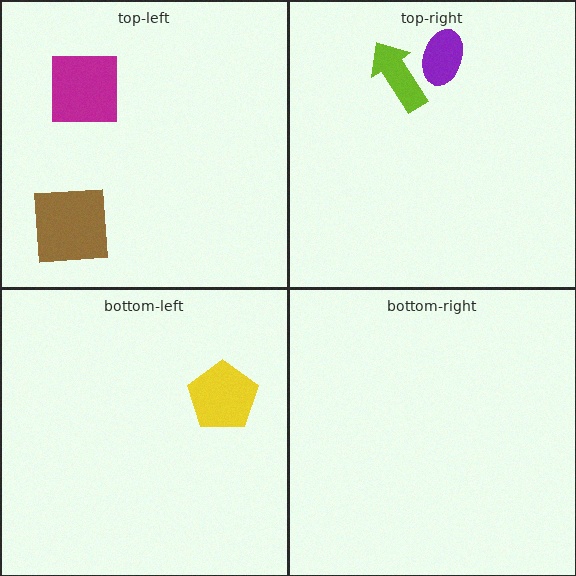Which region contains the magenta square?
The top-left region.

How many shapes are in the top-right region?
2.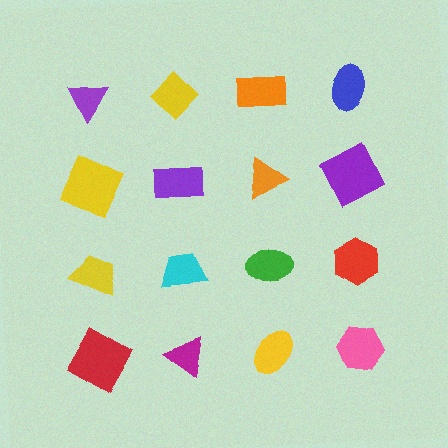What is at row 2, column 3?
An orange triangle.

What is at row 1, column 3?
An orange rectangle.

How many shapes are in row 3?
4 shapes.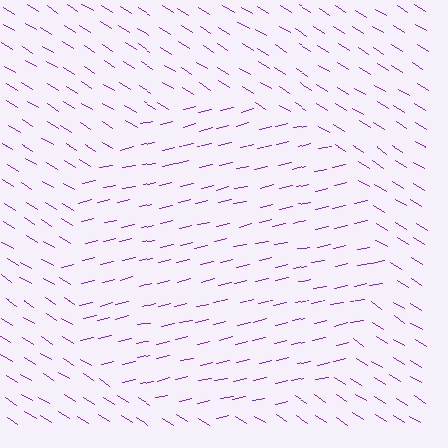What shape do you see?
I see a circle.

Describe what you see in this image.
The image is filled with small purple line segments. A circle region in the image has lines oriented differently from the surrounding lines, creating a visible texture boundary.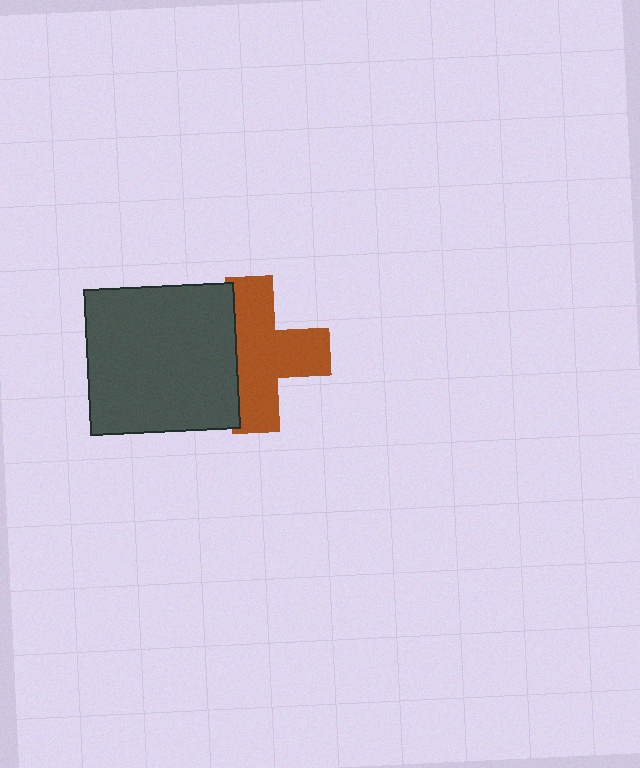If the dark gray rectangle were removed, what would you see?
You would see the complete brown cross.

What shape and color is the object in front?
The object in front is a dark gray rectangle.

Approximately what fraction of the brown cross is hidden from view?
Roughly 32% of the brown cross is hidden behind the dark gray rectangle.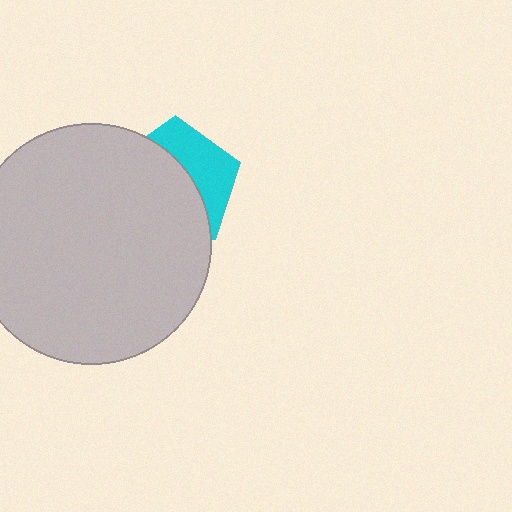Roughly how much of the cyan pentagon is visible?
A small part of it is visible (roughly 37%).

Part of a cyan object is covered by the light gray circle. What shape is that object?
It is a pentagon.